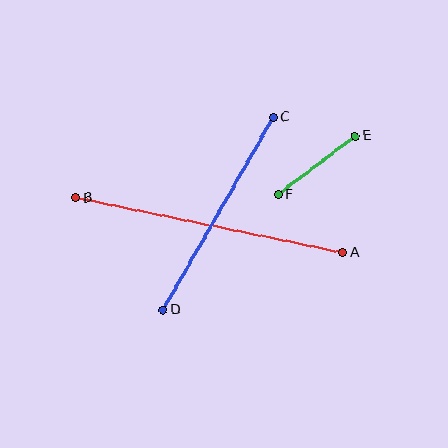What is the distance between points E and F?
The distance is approximately 97 pixels.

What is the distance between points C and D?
The distance is approximately 222 pixels.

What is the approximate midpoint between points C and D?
The midpoint is at approximately (218, 214) pixels.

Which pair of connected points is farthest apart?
Points A and B are farthest apart.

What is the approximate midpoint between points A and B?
The midpoint is at approximately (209, 225) pixels.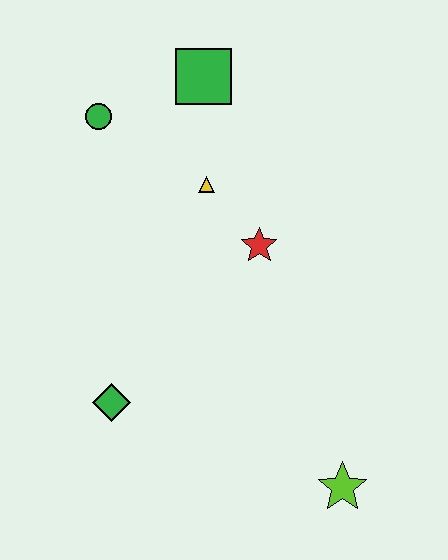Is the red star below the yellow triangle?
Yes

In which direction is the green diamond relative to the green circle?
The green diamond is below the green circle.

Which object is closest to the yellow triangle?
The red star is closest to the yellow triangle.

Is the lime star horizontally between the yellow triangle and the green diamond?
No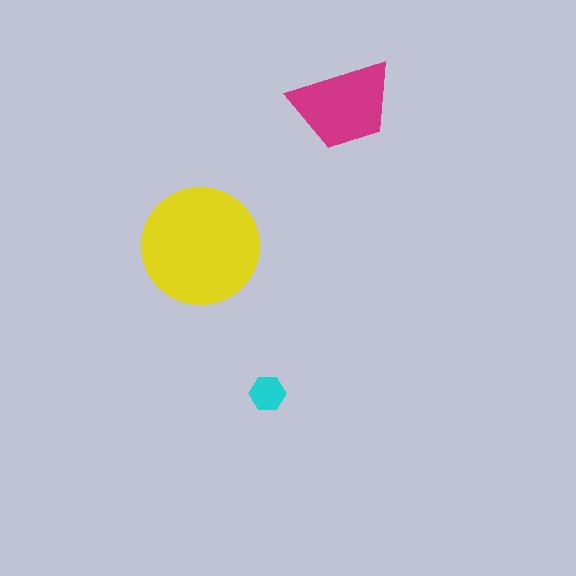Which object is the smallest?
The cyan hexagon.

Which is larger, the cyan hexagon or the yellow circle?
The yellow circle.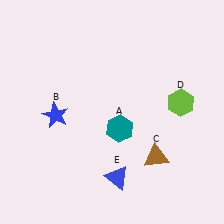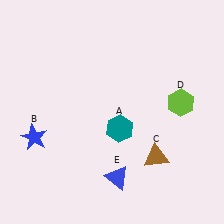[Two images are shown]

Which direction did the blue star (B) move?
The blue star (B) moved down.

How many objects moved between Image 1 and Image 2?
1 object moved between the two images.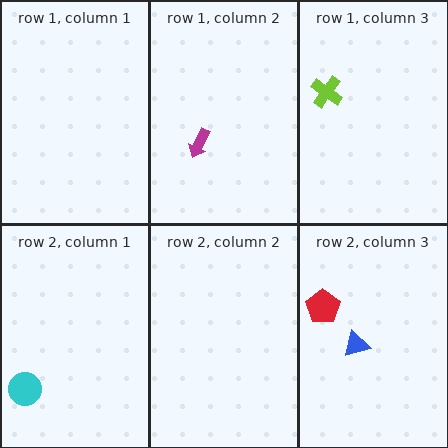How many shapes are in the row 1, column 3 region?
1.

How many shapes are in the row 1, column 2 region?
1.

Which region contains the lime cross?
The row 1, column 3 region.